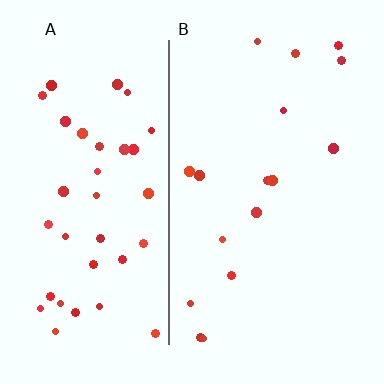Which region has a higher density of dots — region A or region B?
A (the left).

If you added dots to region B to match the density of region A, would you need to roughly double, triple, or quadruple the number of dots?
Approximately double.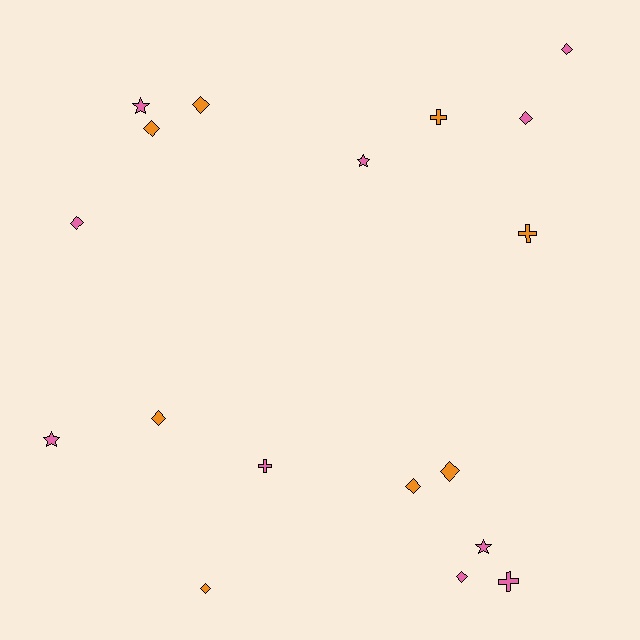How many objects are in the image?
There are 18 objects.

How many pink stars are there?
There are 4 pink stars.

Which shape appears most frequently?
Diamond, with 10 objects.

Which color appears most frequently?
Pink, with 10 objects.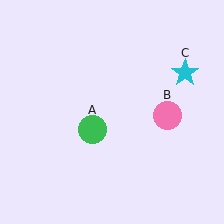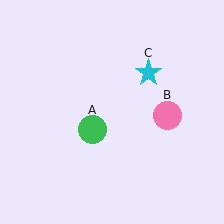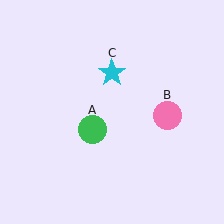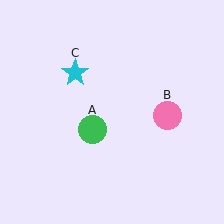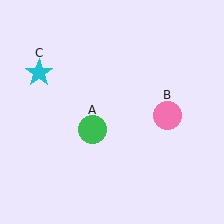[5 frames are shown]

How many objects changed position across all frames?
1 object changed position: cyan star (object C).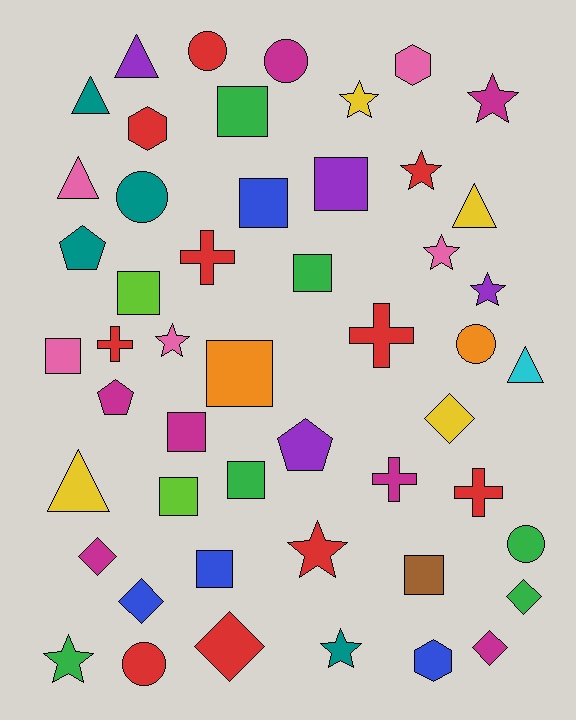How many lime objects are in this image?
There are 2 lime objects.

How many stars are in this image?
There are 9 stars.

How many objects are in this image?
There are 50 objects.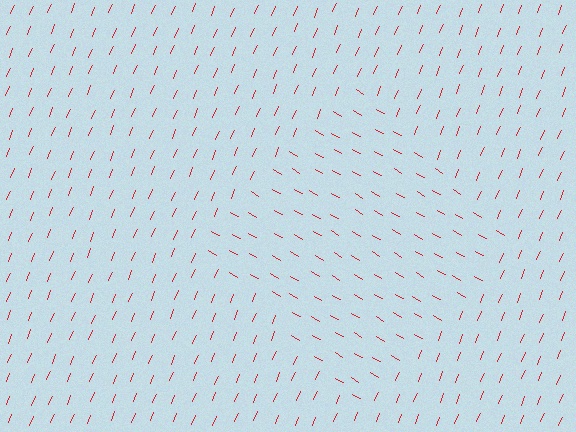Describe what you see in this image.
The image is filled with small red line segments. A diamond region in the image has lines oriented differently from the surrounding lines, creating a visible texture boundary.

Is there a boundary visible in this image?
Yes, there is a texture boundary formed by a change in line orientation.